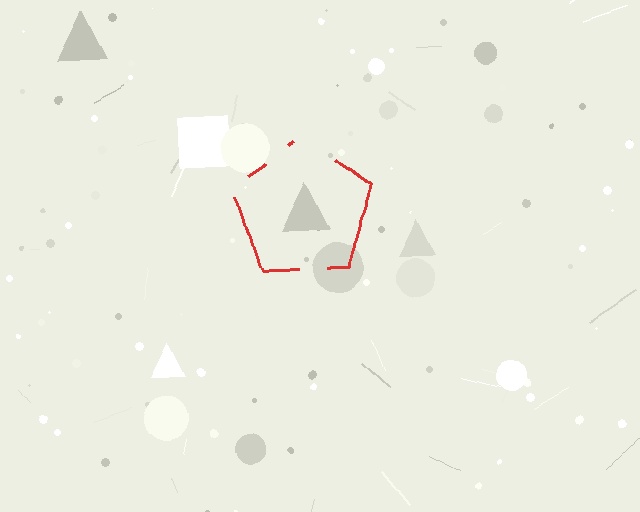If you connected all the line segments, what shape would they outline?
They would outline a pentagon.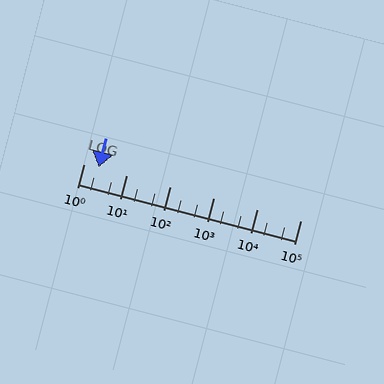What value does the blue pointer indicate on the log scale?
The pointer indicates approximately 2.2.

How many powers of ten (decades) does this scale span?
The scale spans 5 decades, from 1 to 100000.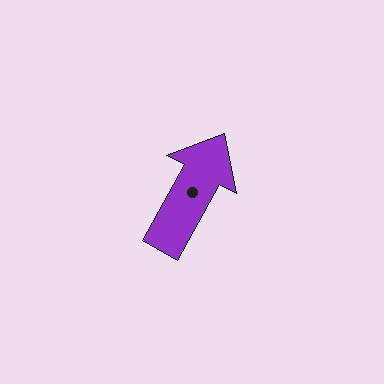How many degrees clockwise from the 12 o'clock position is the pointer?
Approximately 29 degrees.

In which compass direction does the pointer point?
Northeast.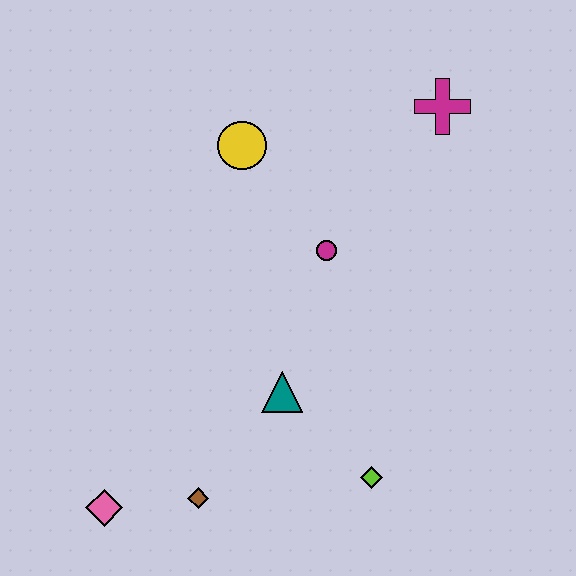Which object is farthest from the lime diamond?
The magenta cross is farthest from the lime diamond.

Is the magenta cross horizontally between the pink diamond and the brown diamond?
No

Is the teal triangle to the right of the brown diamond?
Yes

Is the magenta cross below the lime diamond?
No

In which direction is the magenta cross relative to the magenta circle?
The magenta cross is above the magenta circle.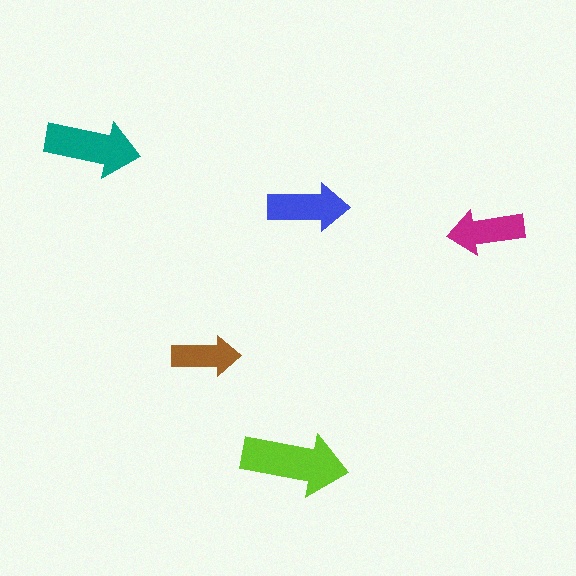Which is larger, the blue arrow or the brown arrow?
The blue one.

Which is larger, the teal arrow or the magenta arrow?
The teal one.